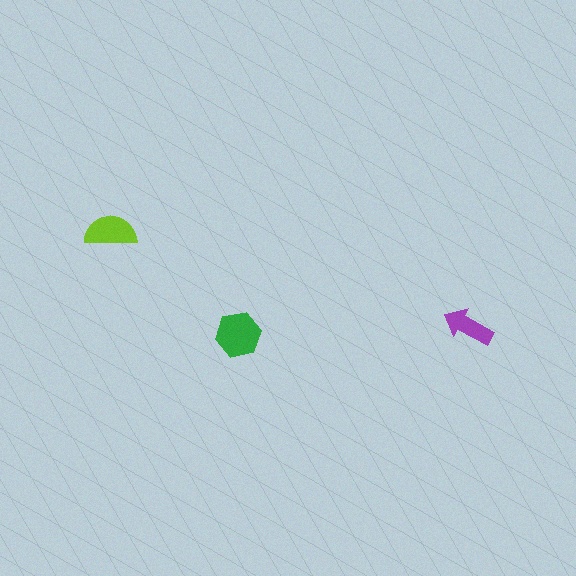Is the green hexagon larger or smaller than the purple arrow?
Larger.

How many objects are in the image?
There are 3 objects in the image.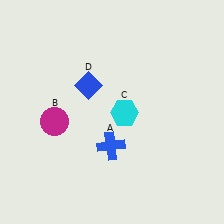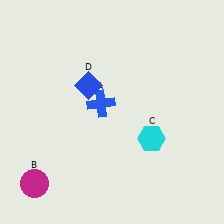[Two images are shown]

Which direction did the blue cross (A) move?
The blue cross (A) moved up.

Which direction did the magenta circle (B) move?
The magenta circle (B) moved down.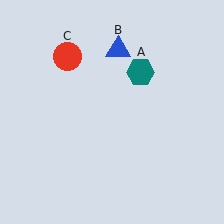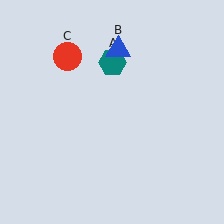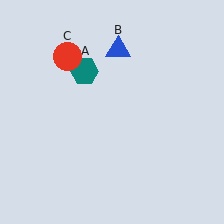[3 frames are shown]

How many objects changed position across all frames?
1 object changed position: teal hexagon (object A).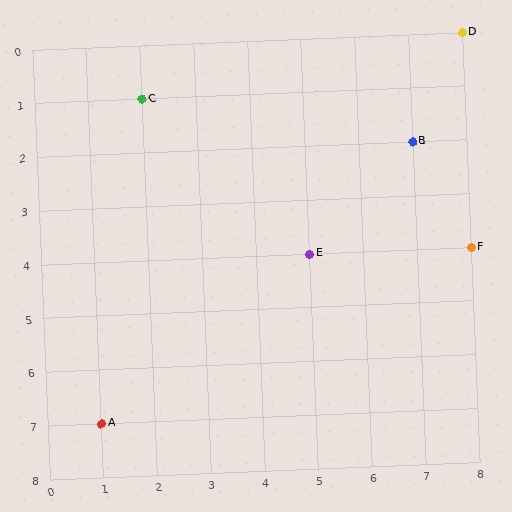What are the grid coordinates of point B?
Point B is at grid coordinates (7, 2).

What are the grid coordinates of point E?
Point E is at grid coordinates (5, 4).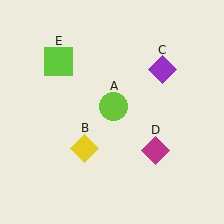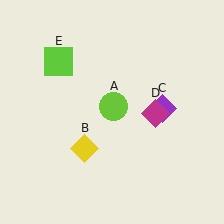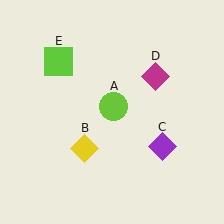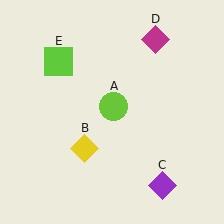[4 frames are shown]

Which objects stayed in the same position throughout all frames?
Lime circle (object A) and yellow diamond (object B) and lime square (object E) remained stationary.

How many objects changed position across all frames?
2 objects changed position: purple diamond (object C), magenta diamond (object D).